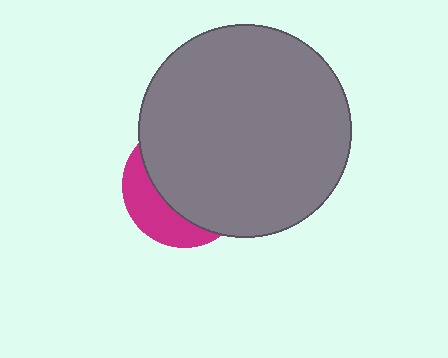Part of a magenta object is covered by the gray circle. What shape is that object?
It is a circle.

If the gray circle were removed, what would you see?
You would see the complete magenta circle.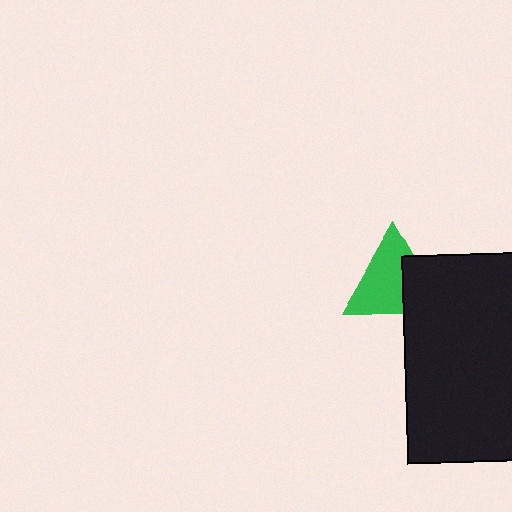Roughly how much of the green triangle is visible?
Most of it is visible (roughly 66%).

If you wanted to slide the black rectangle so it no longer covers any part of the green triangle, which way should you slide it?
Slide it toward the lower-right — that is the most direct way to separate the two shapes.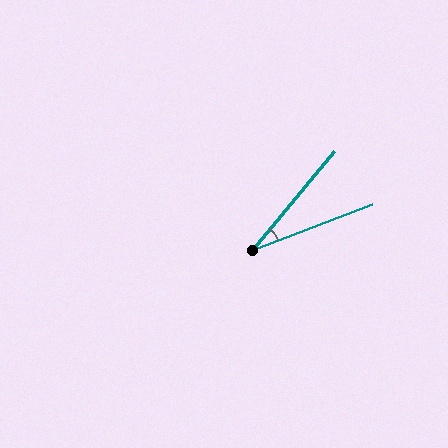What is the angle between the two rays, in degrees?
Approximately 30 degrees.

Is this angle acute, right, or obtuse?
It is acute.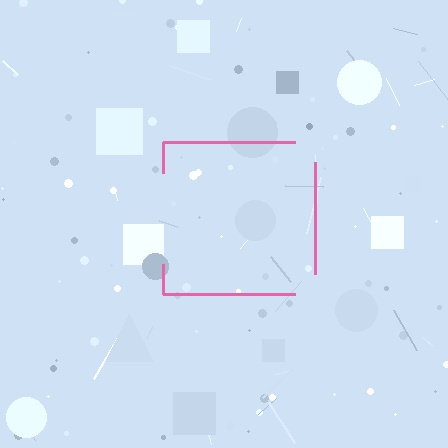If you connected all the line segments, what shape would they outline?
They would outline a square.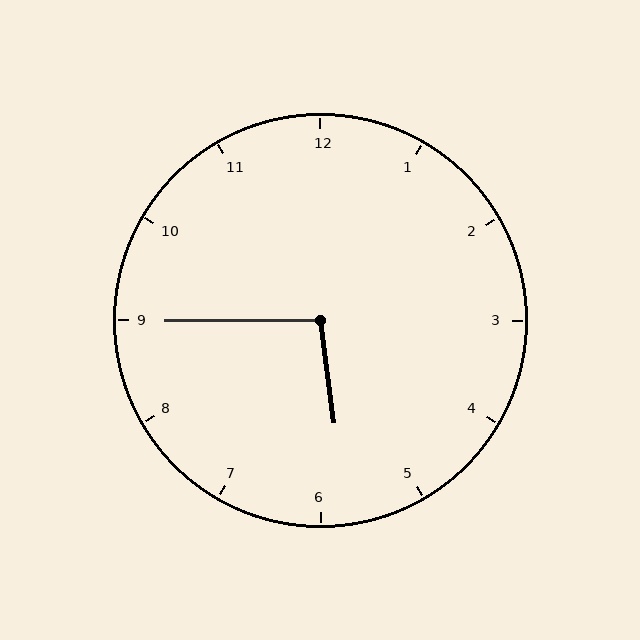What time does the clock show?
5:45.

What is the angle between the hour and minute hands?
Approximately 98 degrees.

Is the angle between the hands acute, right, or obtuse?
It is obtuse.